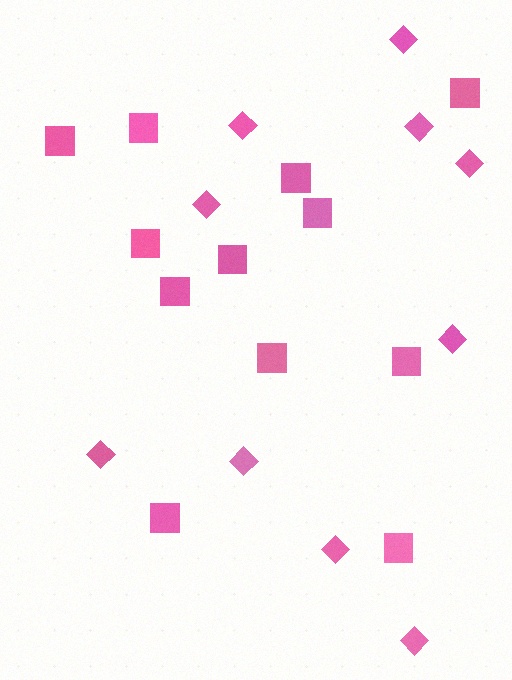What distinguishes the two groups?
There are 2 groups: one group of squares (12) and one group of diamonds (10).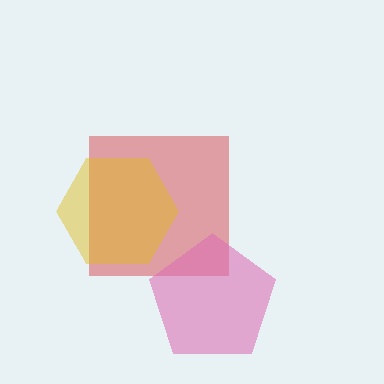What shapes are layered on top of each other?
The layered shapes are: a red square, a pink pentagon, a yellow hexagon.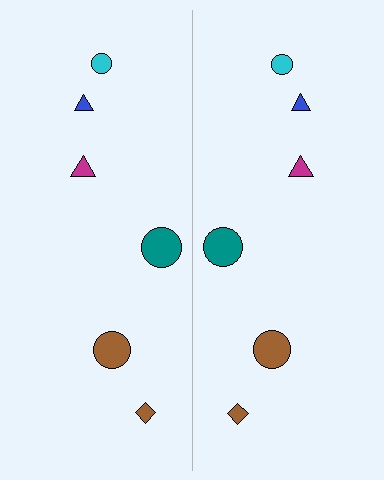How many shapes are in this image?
There are 12 shapes in this image.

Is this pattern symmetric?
Yes, this pattern has bilateral (reflection) symmetry.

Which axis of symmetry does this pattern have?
The pattern has a vertical axis of symmetry running through the center of the image.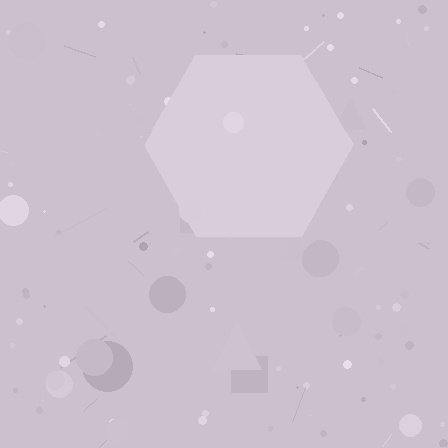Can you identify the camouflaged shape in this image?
The camouflaged shape is a hexagon.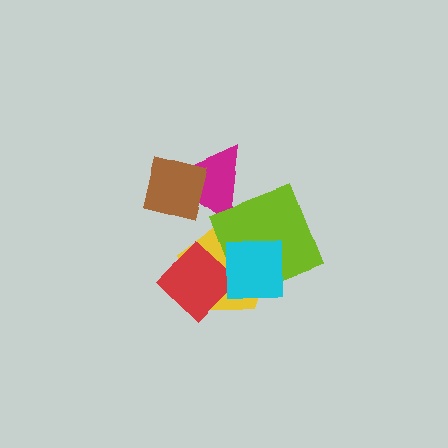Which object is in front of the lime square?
The cyan square is in front of the lime square.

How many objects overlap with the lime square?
3 objects overlap with the lime square.